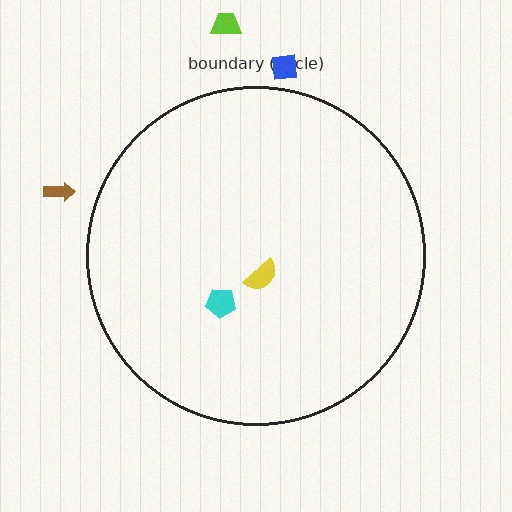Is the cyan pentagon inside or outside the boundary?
Inside.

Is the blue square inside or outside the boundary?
Outside.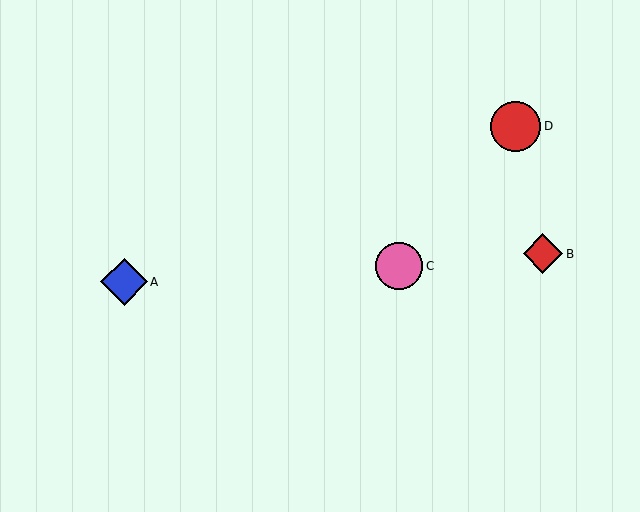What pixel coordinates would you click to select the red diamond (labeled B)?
Click at (543, 254) to select the red diamond B.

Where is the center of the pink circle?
The center of the pink circle is at (399, 266).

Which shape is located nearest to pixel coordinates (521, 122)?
The red circle (labeled D) at (515, 126) is nearest to that location.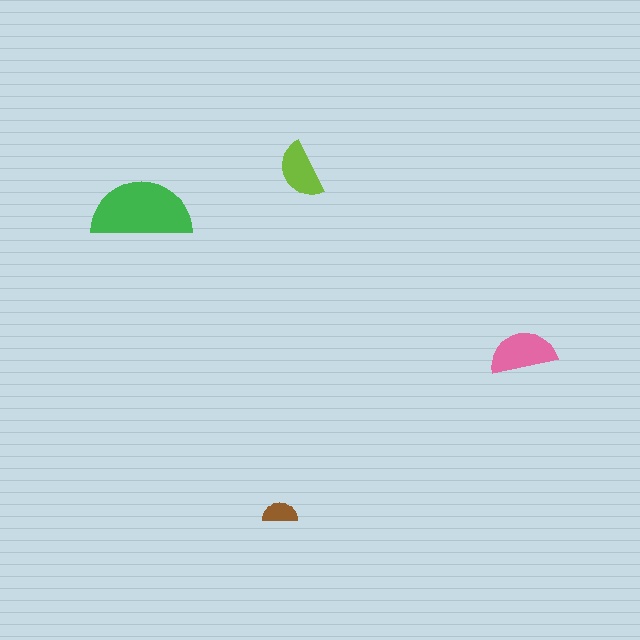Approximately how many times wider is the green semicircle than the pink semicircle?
About 1.5 times wider.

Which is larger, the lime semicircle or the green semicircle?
The green one.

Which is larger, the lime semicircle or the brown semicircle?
The lime one.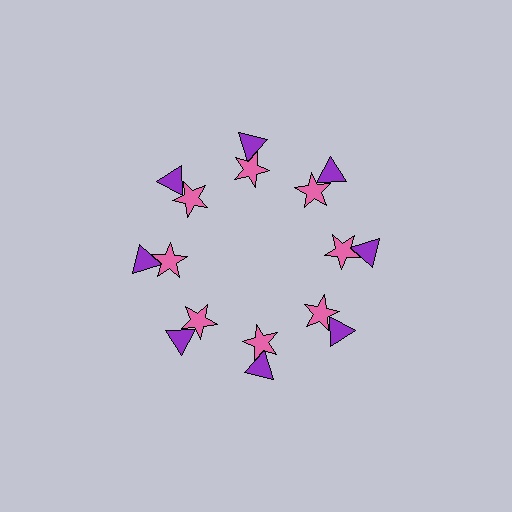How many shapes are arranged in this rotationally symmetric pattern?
There are 16 shapes, arranged in 8 groups of 2.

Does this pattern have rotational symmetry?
Yes, this pattern has 8-fold rotational symmetry. It looks the same after rotating 45 degrees around the center.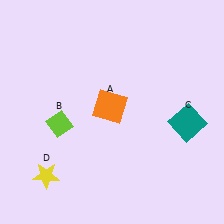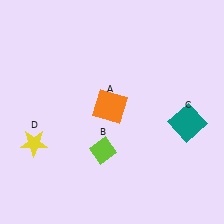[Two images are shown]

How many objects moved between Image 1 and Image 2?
2 objects moved between the two images.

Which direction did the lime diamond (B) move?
The lime diamond (B) moved right.